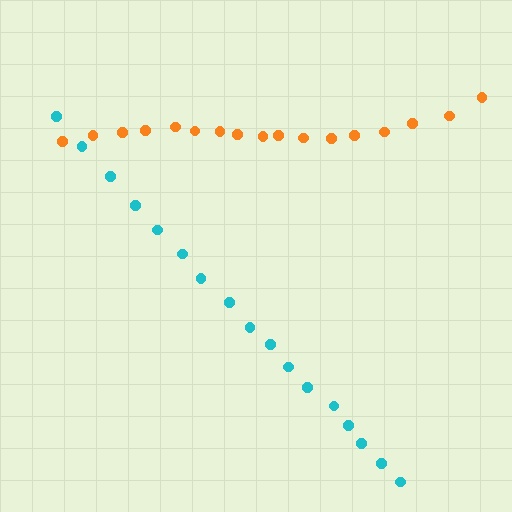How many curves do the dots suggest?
There are 2 distinct paths.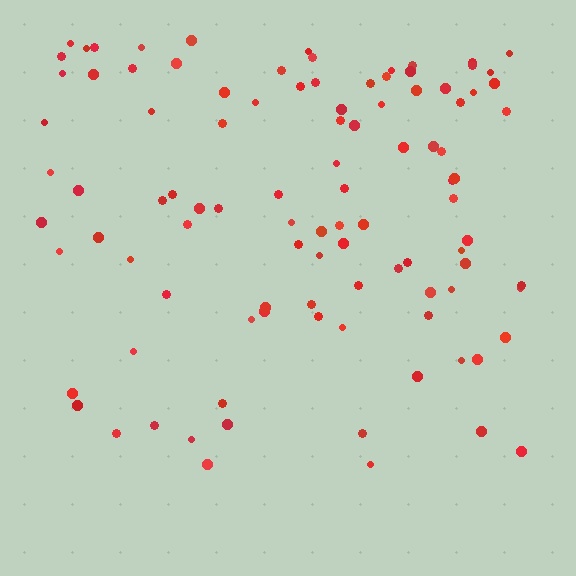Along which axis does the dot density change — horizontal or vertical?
Vertical.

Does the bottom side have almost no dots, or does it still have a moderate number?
Still a moderate number, just noticeably fewer than the top.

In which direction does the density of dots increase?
From bottom to top, with the top side densest.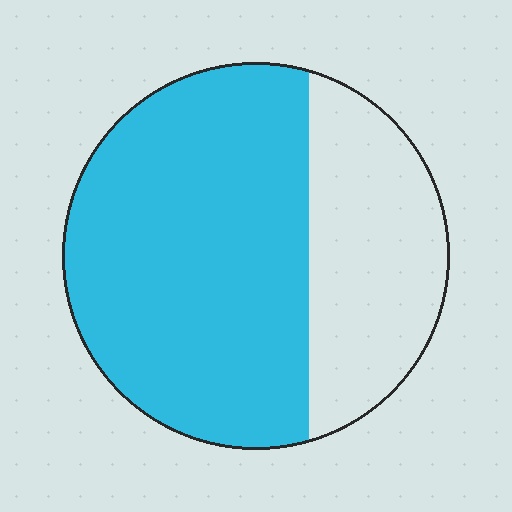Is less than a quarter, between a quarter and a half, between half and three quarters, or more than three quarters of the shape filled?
Between half and three quarters.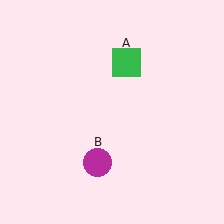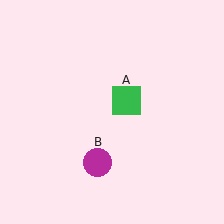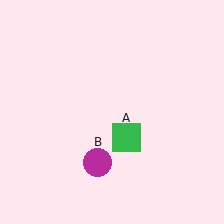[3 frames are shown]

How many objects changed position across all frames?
1 object changed position: green square (object A).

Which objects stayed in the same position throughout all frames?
Magenta circle (object B) remained stationary.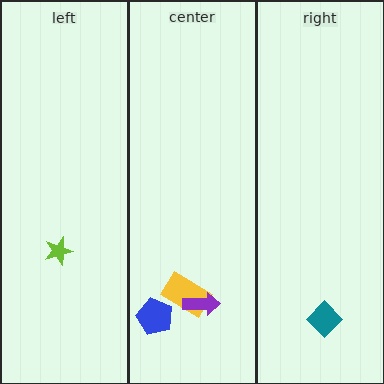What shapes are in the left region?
The lime star.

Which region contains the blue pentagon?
The center region.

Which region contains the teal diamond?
The right region.